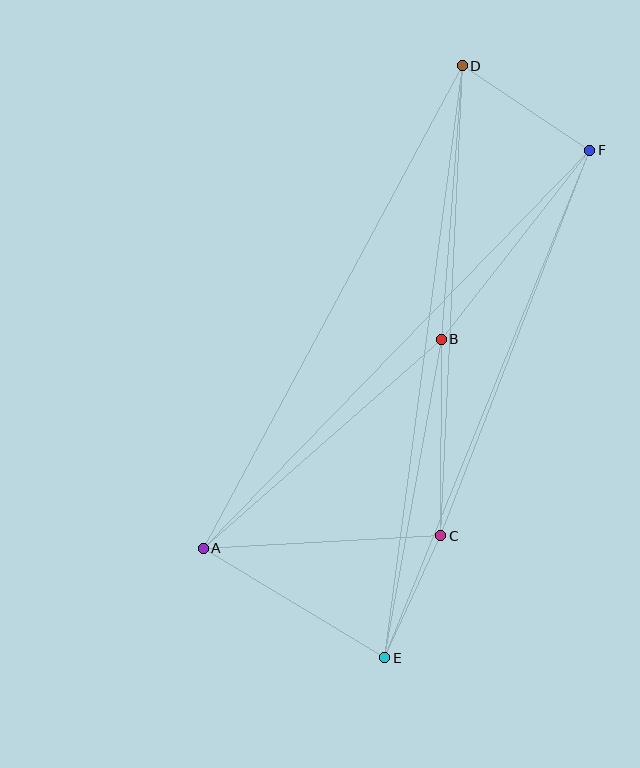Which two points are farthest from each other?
Points D and E are farthest from each other.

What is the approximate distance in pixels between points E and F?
The distance between E and F is approximately 547 pixels.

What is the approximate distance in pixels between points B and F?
The distance between B and F is approximately 240 pixels.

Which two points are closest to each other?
Points C and E are closest to each other.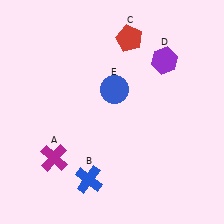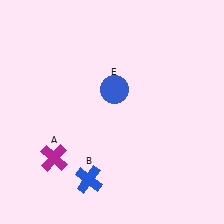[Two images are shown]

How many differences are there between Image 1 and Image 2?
There are 2 differences between the two images.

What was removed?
The purple hexagon (D), the red pentagon (C) were removed in Image 2.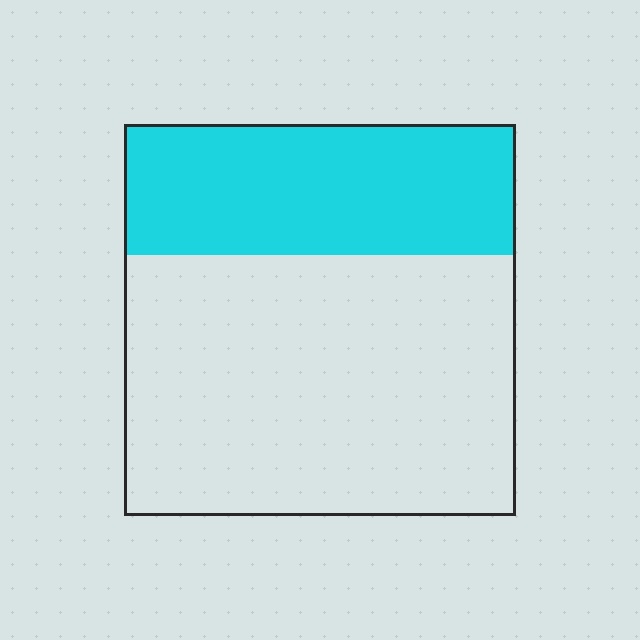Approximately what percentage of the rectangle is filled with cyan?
Approximately 35%.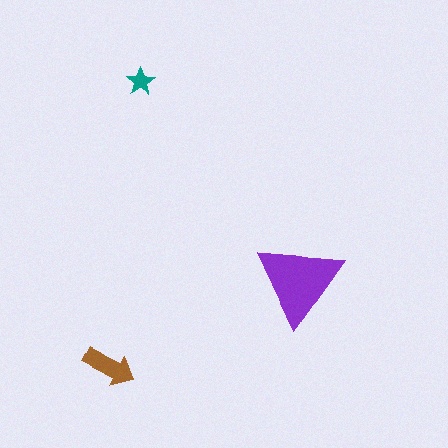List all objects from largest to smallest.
The purple triangle, the brown arrow, the teal star.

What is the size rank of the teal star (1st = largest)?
3rd.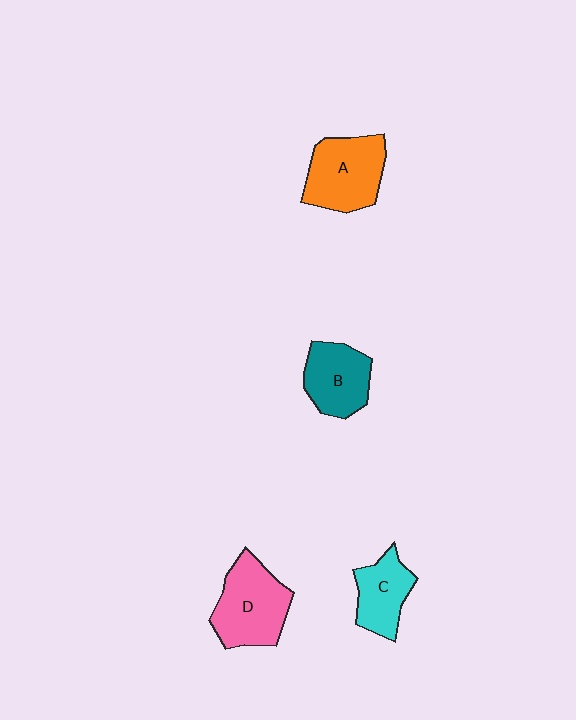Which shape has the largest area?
Shape D (pink).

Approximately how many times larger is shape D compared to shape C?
Approximately 1.5 times.